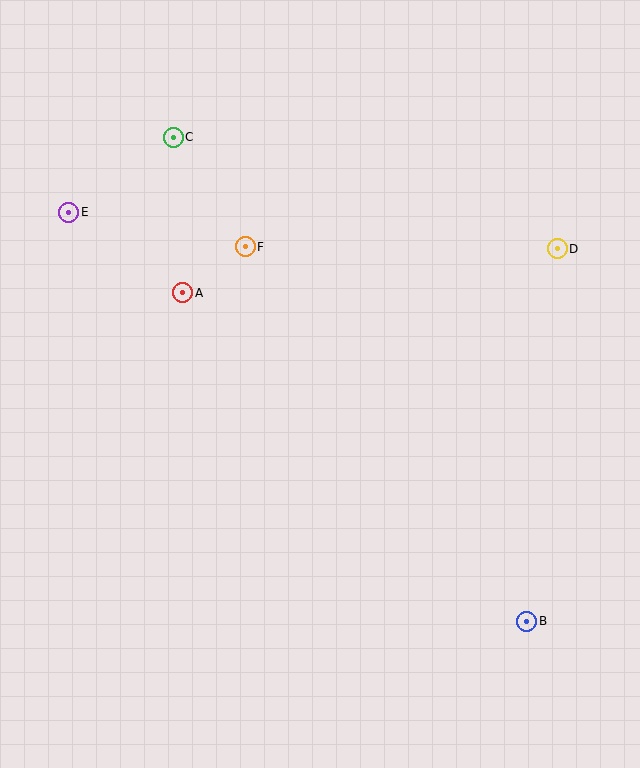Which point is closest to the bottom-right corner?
Point B is closest to the bottom-right corner.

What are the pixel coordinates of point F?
Point F is at (245, 247).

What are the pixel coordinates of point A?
Point A is at (183, 293).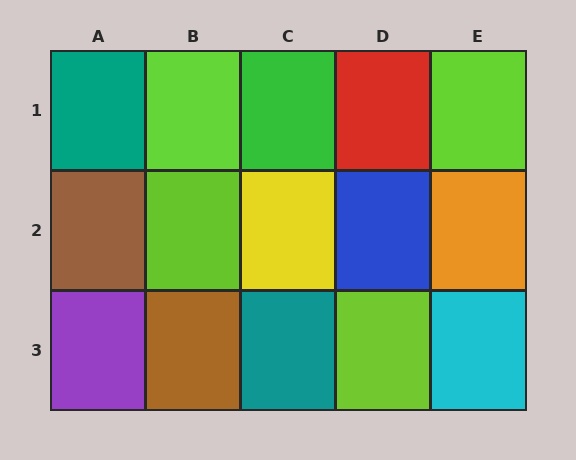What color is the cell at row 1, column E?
Lime.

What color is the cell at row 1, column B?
Lime.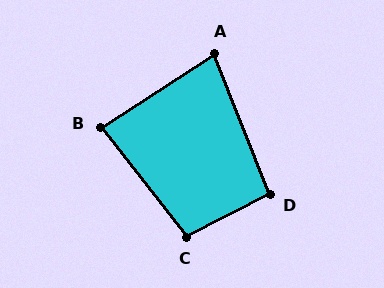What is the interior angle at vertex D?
Approximately 95 degrees (obtuse).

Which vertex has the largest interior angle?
C, at approximately 101 degrees.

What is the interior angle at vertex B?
Approximately 85 degrees (acute).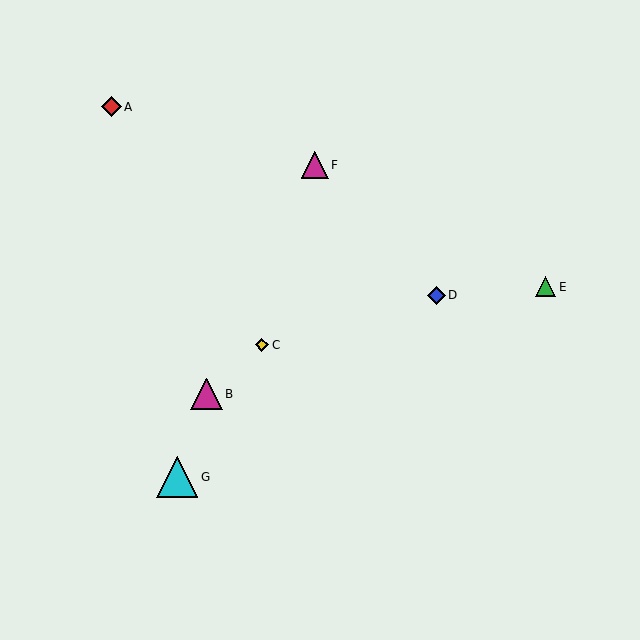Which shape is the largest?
The cyan triangle (labeled G) is the largest.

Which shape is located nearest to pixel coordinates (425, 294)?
The blue diamond (labeled D) at (436, 295) is nearest to that location.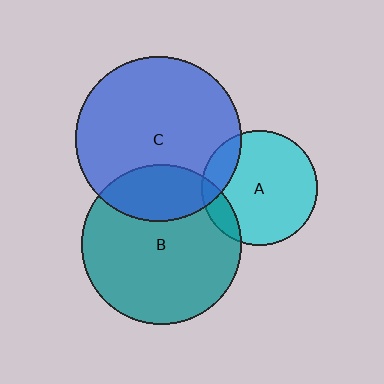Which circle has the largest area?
Circle C (blue).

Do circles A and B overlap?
Yes.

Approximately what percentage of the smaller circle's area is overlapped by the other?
Approximately 10%.